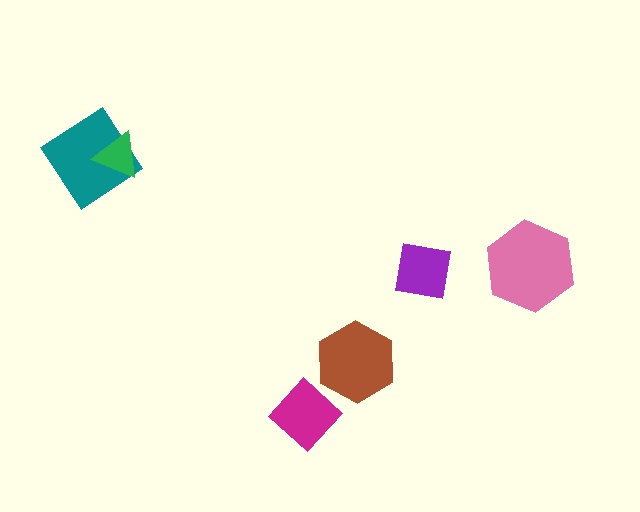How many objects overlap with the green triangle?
1 object overlaps with the green triangle.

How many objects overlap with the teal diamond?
1 object overlaps with the teal diamond.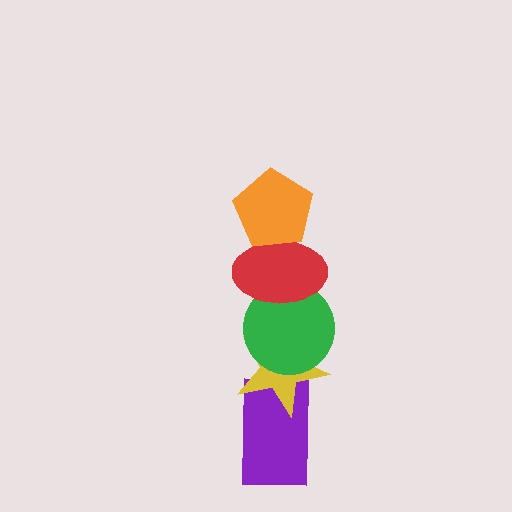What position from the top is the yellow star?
The yellow star is 4th from the top.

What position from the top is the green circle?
The green circle is 3rd from the top.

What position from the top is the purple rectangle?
The purple rectangle is 5th from the top.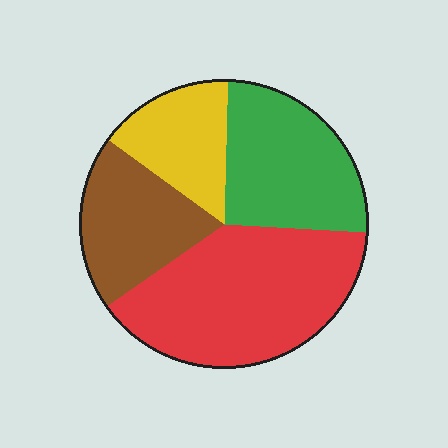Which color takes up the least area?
Yellow, at roughly 15%.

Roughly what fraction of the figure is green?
Green takes up between a sixth and a third of the figure.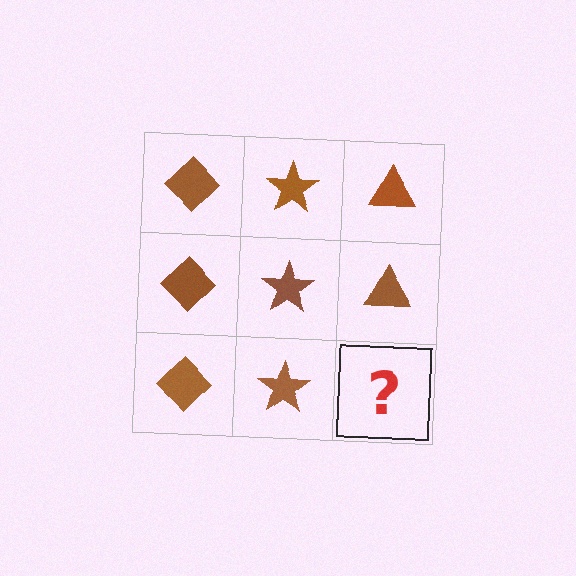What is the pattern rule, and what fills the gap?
The rule is that each column has a consistent shape. The gap should be filled with a brown triangle.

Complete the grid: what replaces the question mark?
The question mark should be replaced with a brown triangle.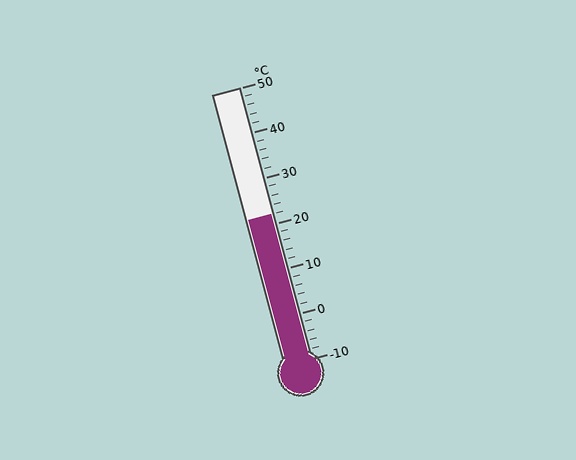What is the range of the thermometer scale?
The thermometer scale ranges from -10°C to 50°C.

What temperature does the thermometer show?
The thermometer shows approximately 22°C.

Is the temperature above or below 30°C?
The temperature is below 30°C.